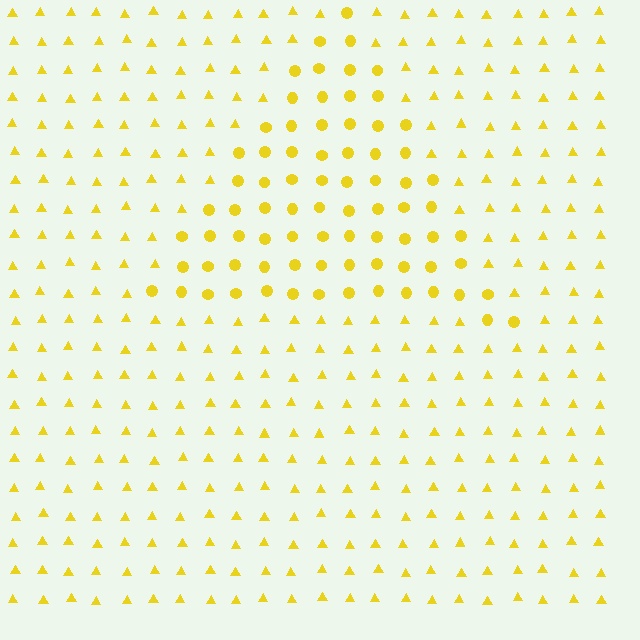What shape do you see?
I see a triangle.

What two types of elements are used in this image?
The image uses circles inside the triangle region and triangles outside it.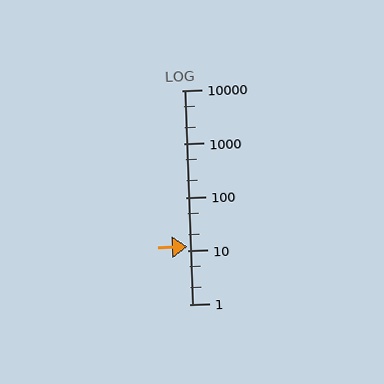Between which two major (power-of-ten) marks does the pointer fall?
The pointer is between 10 and 100.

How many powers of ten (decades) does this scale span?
The scale spans 4 decades, from 1 to 10000.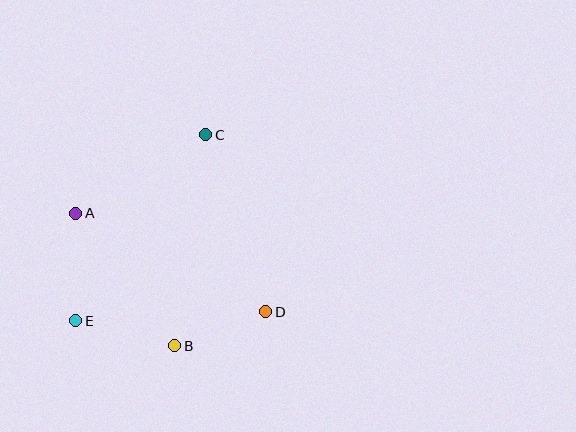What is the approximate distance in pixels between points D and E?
The distance between D and E is approximately 190 pixels.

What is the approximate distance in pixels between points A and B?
The distance between A and B is approximately 166 pixels.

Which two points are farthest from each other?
Points C and E are farthest from each other.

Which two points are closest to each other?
Points B and D are closest to each other.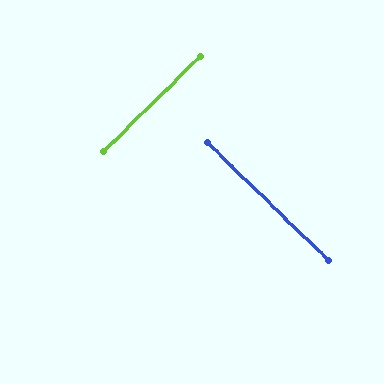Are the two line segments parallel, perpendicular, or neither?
Perpendicular — they meet at approximately 89°.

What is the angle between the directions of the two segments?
Approximately 89 degrees.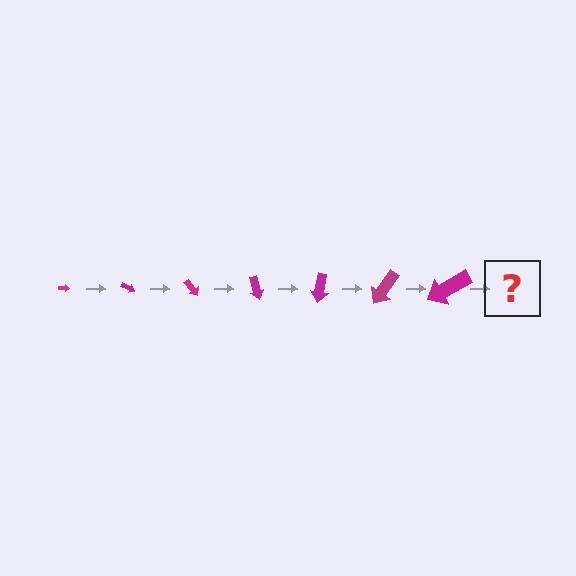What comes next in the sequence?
The next element should be an arrow, larger than the previous one and rotated 175 degrees from the start.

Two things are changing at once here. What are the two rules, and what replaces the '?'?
The two rules are that the arrow grows larger each step and it rotates 25 degrees each step. The '?' should be an arrow, larger than the previous one and rotated 175 degrees from the start.